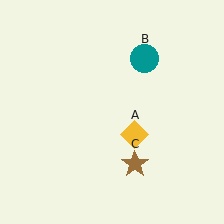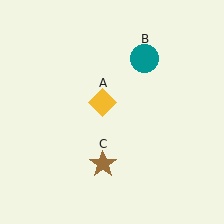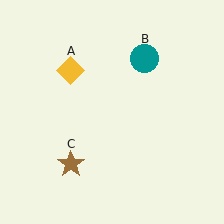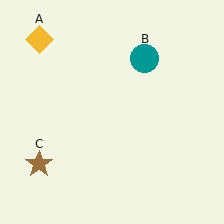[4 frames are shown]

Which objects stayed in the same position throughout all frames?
Teal circle (object B) remained stationary.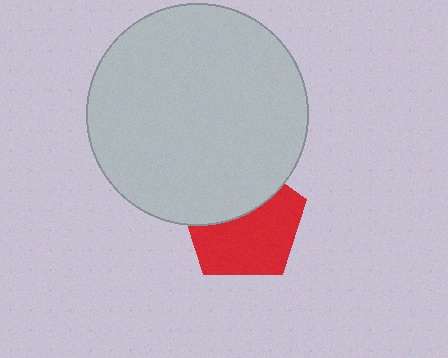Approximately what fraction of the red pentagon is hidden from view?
Roughly 40% of the red pentagon is hidden behind the light gray circle.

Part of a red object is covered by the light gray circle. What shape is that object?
It is a pentagon.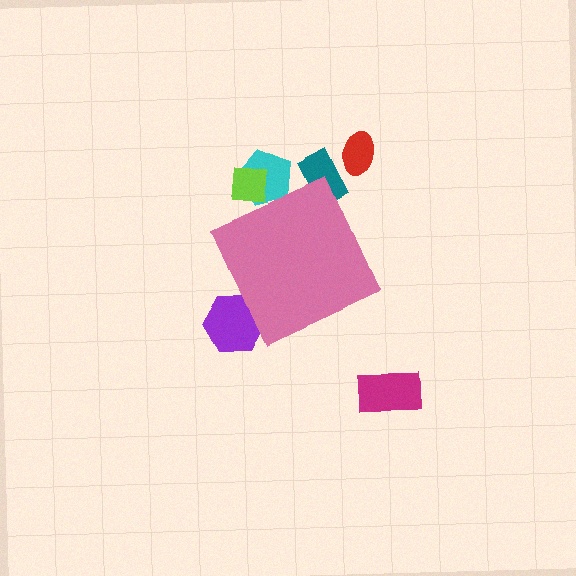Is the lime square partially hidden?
Yes, the lime square is partially hidden behind the pink diamond.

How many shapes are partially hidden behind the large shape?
4 shapes are partially hidden.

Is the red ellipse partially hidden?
No, the red ellipse is fully visible.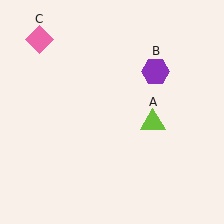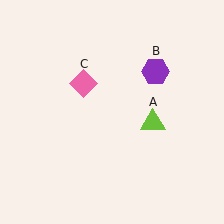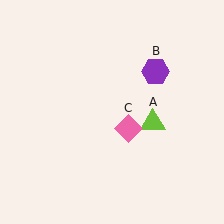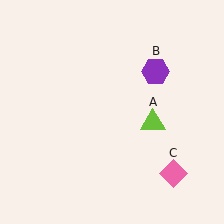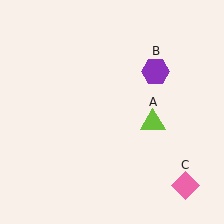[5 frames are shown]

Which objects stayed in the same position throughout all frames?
Lime triangle (object A) and purple hexagon (object B) remained stationary.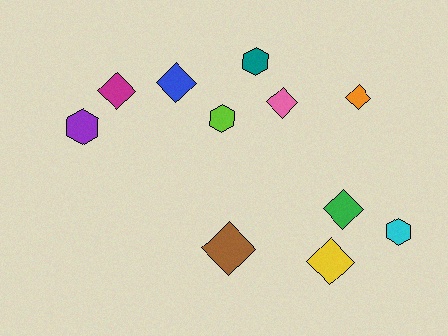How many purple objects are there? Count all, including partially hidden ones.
There is 1 purple object.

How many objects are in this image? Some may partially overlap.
There are 11 objects.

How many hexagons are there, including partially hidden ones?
There are 4 hexagons.